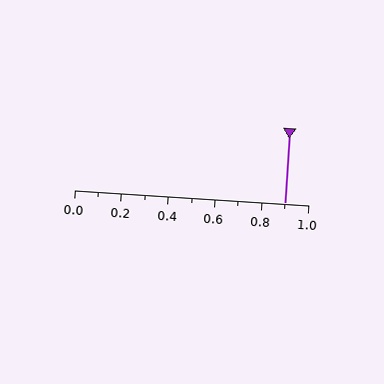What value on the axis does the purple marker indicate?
The marker indicates approximately 0.9.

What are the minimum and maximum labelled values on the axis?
The axis runs from 0.0 to 1.0.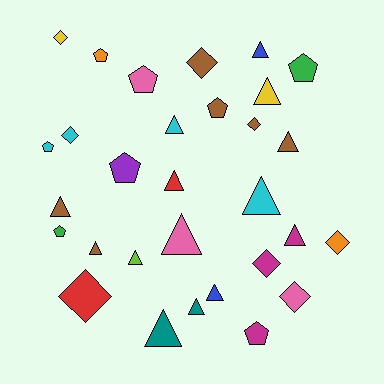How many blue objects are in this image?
There are 2 blue objects.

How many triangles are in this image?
There are 14 triangles.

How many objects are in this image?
There are 30 objects.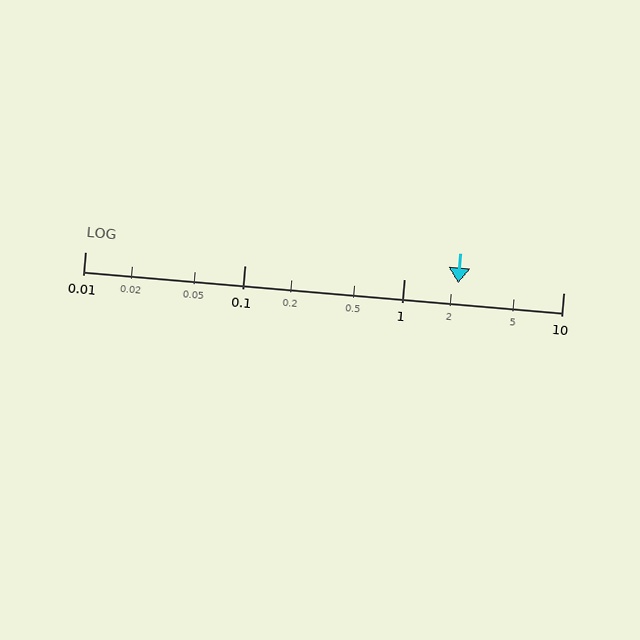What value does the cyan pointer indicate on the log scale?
The pointer indicates approximately 2.2.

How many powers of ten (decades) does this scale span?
The scale spans 3 decades, from 0.01 to 10.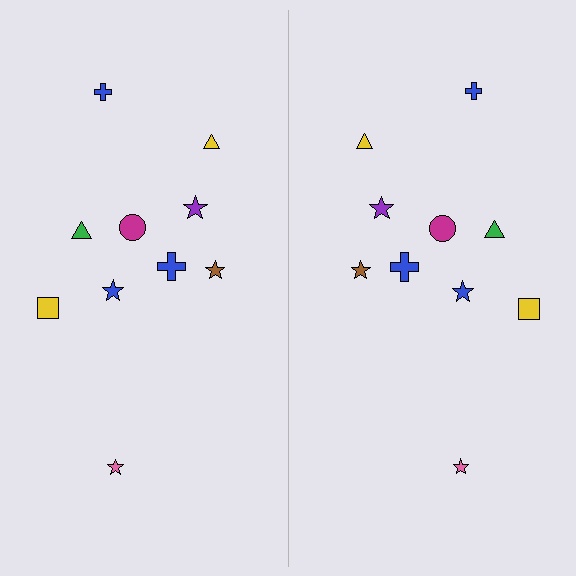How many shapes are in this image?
There are 20 shapes in this image.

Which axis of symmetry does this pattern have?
The pattern has a vertical axis of symmetry running through the center of the image.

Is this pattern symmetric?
Yes, this pattern has bilateral (reflection) symmetry.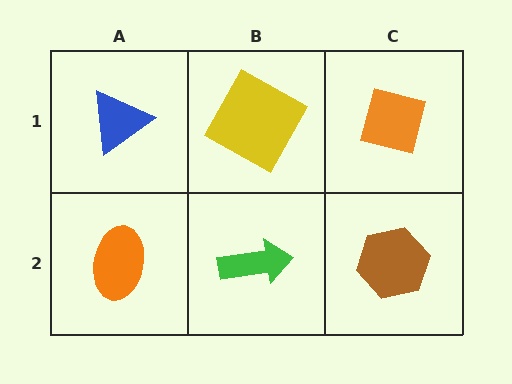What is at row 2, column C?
A brown hexagon.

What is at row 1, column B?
A yellow square.